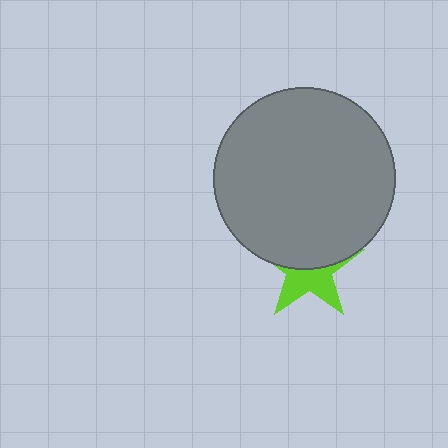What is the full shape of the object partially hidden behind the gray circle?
The partially hidden object is a lime star.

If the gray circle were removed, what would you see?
You would see the complete lime star.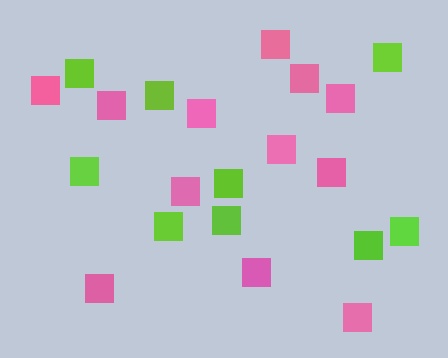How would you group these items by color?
There are 2 groups: one group of pink squares (12) and one group of lime squares (9).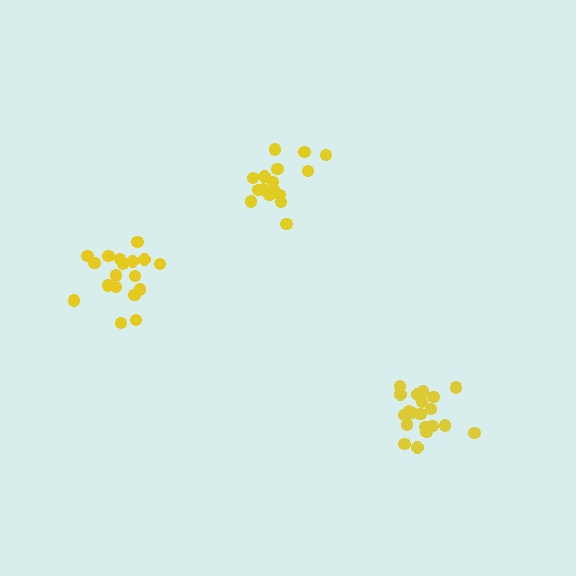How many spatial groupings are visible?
There are 3 spatial groupings.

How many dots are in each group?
Group 1: 21 dots, Group 2: 16 dots, Group 3: 18 dots (55 total).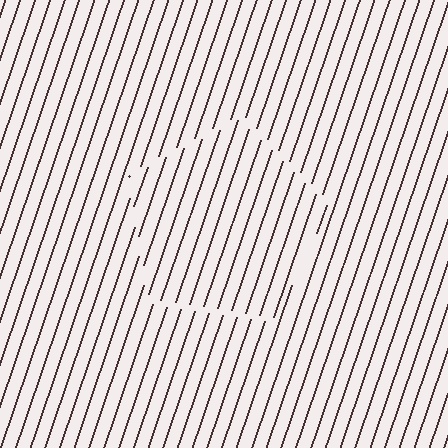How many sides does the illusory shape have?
5 sides — the line-ends trace a pentagon.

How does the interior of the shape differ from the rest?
The interior of the shape contains the same grating, shifted by half a period — the contour is defined by the phase discontinuity where line-ends from the inner and outer gratings abut.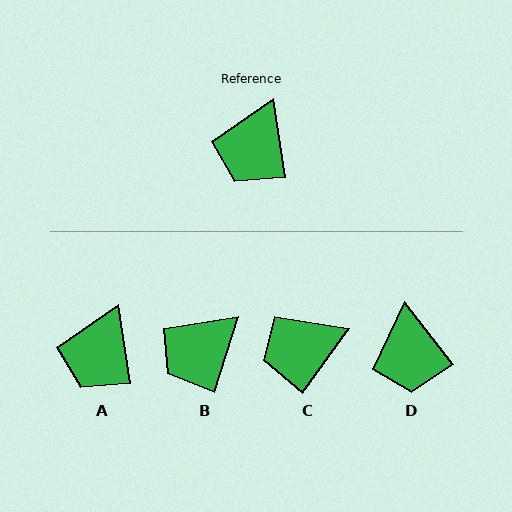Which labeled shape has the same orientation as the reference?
A.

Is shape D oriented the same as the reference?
No, it is off by about 29 degrees.